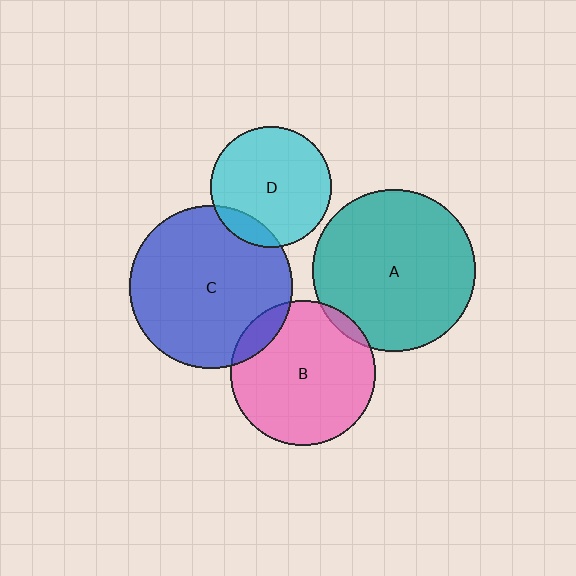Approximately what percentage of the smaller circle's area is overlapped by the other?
Approximately 5%.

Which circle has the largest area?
Circle C (blue).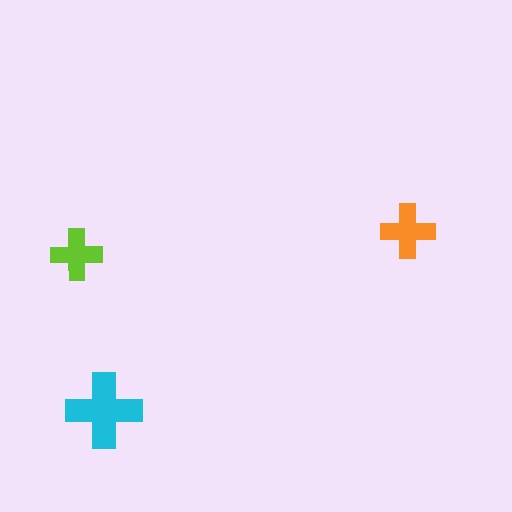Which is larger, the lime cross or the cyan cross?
The cyan one.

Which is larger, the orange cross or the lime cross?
The orange one.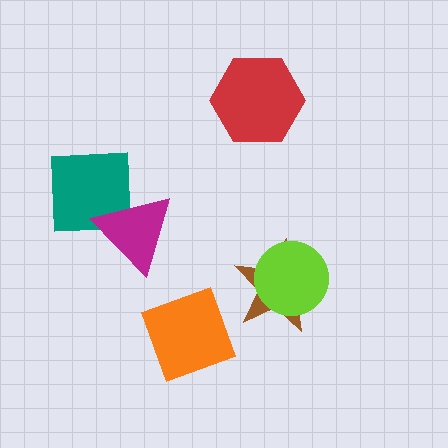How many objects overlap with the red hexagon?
0 objects overlap with the red hexagon.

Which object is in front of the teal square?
The magenta triangle is in front of the teal square.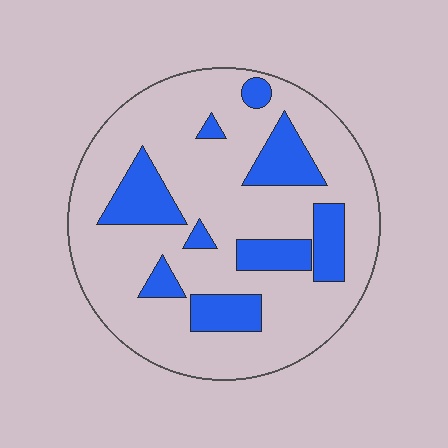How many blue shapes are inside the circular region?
9.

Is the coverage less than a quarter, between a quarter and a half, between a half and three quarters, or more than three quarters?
Less than a quarter.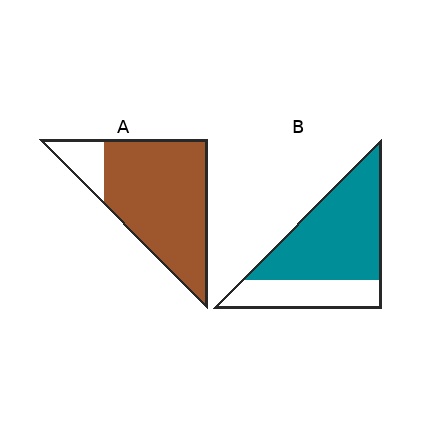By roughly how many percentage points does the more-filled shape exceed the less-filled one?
By roughly 15 percentage points (A over B).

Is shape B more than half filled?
Yes.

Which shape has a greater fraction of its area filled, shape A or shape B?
Shape A.